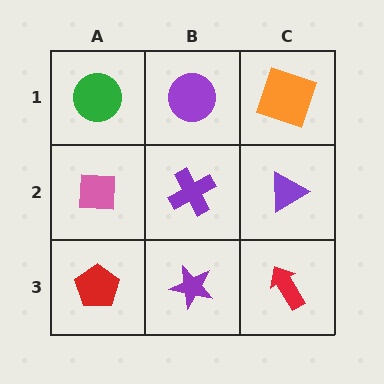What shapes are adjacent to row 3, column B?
A purple cross (row 2, column B), a red pentagon (row 3, column A), a red arrow (row 3, column C).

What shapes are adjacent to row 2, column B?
A purple circle (row 1, column B), a purple star (row 3, column B), a pink square (row 2, column A), a purple triangle (row 2, column C).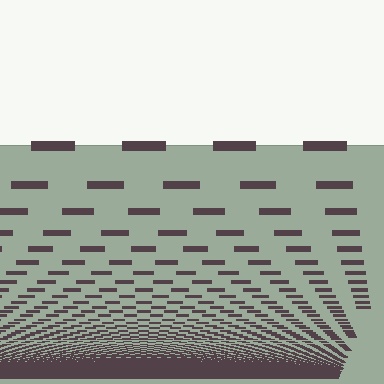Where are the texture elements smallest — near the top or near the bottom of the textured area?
Near the bottom.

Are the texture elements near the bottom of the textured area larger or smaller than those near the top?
Smaller. The gradient is inverted — elements near the bottom are smaller and denser.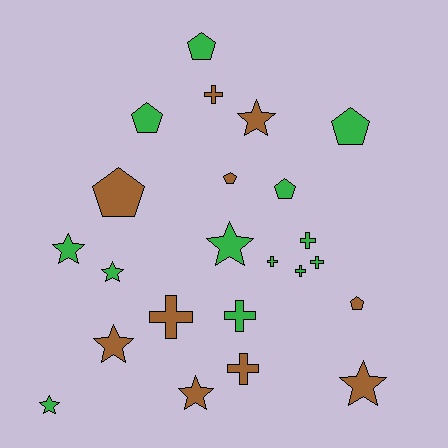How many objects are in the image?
There are 23 objects.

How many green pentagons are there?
There are 4 green pentagons.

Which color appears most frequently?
Green, with 13 objects.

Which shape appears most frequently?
Star, with 8 objects.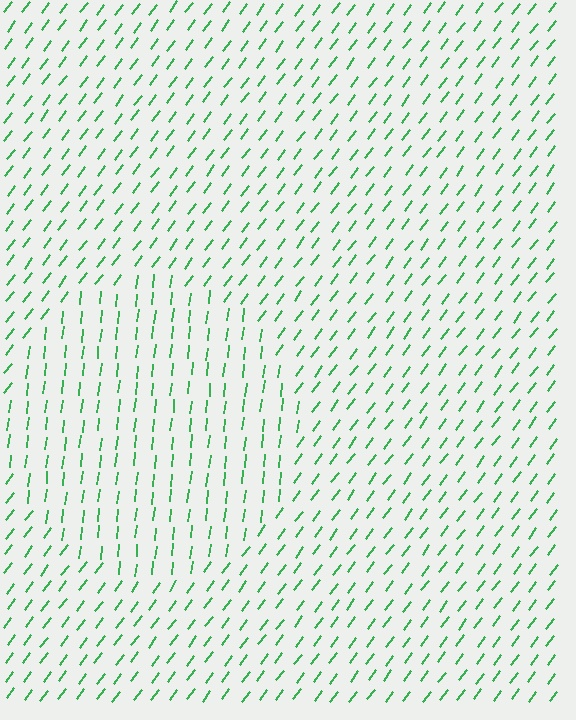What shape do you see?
I see a circle.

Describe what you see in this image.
The image is filled with small green line segments. A circle region in the image has lines oriented differently from the surrounding lines, creating a visible texture boundary.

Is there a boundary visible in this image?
Yes, there is a texture boundary formed by a change in line orientation.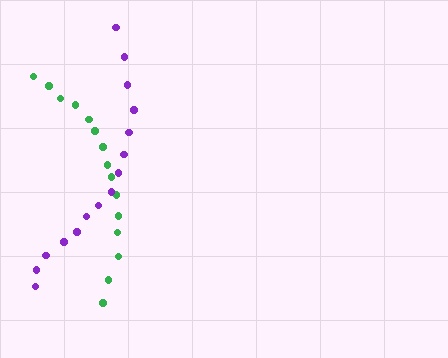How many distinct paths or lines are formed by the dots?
There are 2 distinct paths.